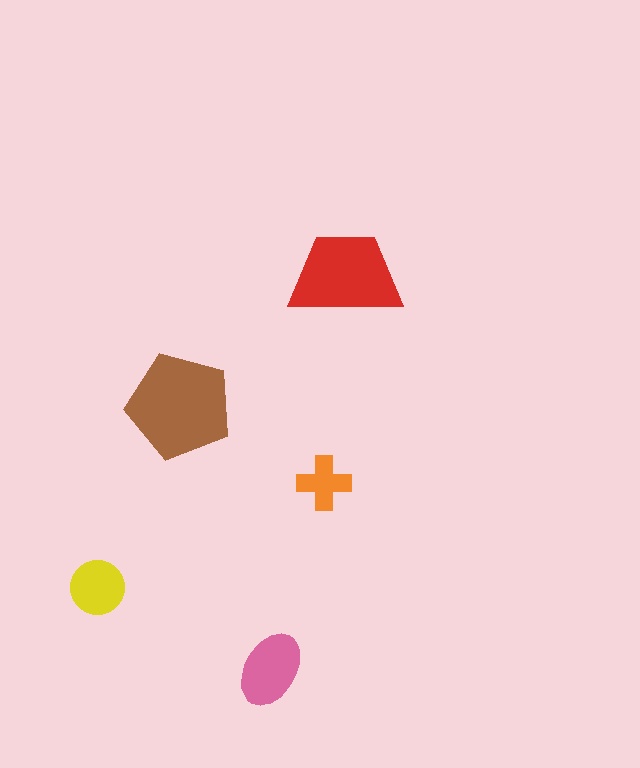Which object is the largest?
The brown pentagon.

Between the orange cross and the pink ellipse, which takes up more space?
The pink ellipse.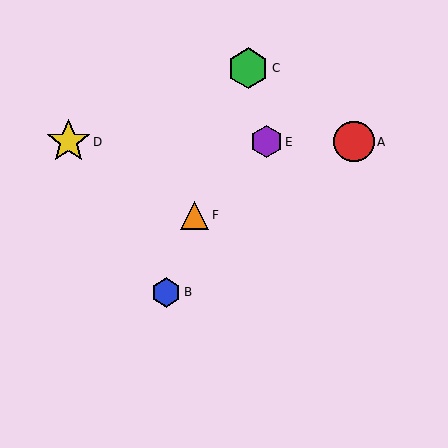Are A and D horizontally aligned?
Yes, both are at y≈142.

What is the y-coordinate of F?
Object F is at y≈215.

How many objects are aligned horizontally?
3 objects (A, D, E) are aligned horizontally.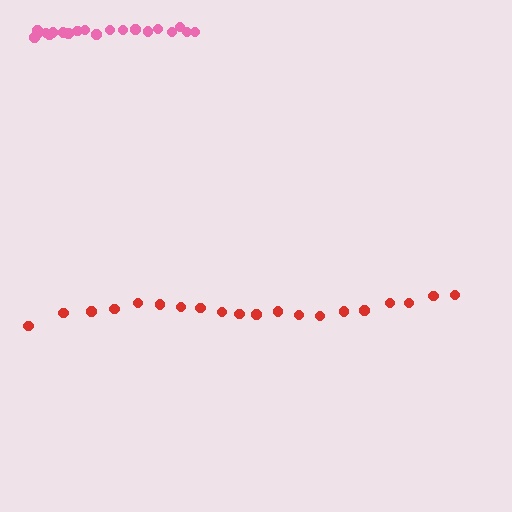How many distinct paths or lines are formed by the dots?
There are 2 distinct paths.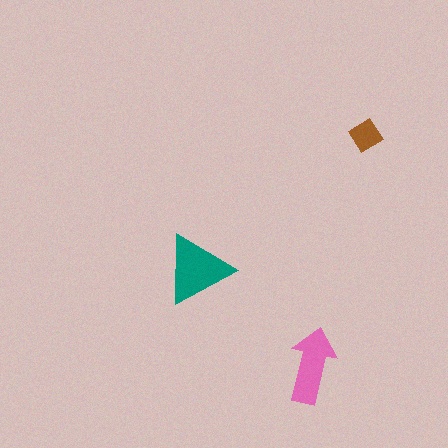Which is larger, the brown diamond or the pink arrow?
The pink arrow.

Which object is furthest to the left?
The teal triangle is leftmost.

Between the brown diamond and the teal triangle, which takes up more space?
The teal triangle.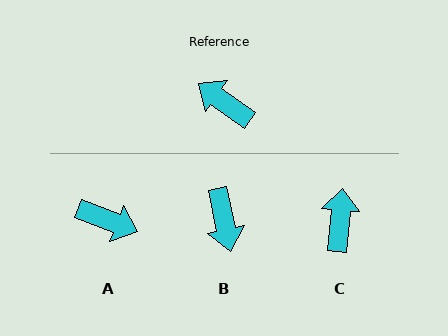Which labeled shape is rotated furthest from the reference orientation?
A, about 165 degrees away.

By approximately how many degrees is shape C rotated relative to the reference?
Approximately 58 degrees clockwise.